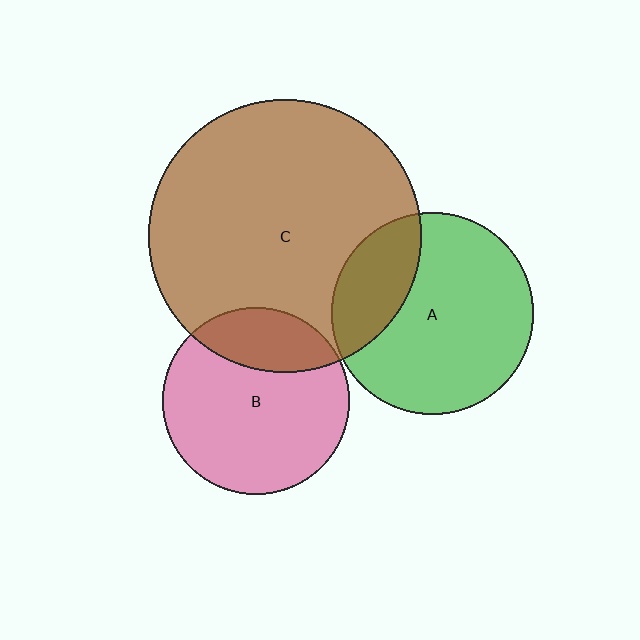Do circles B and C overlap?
Yes.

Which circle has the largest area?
Circle C (brown).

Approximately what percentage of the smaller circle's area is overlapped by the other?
Approximately 25%.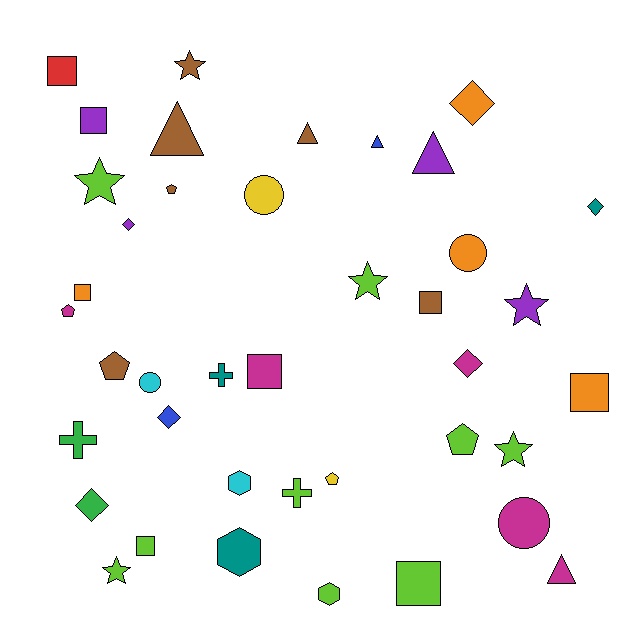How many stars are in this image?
There are 6 stars.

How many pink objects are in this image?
There are no pink objects.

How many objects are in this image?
There are 40 objects.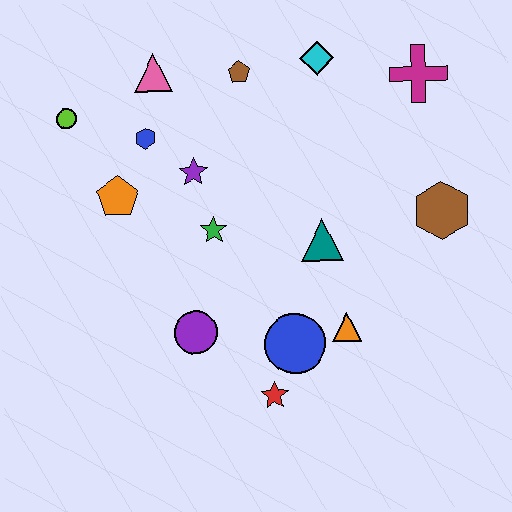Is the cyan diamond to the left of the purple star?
No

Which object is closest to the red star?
The blue circle is closest to the red star.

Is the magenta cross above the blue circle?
Yes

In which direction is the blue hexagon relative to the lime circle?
The blue hexagon is to the right of the lime circle.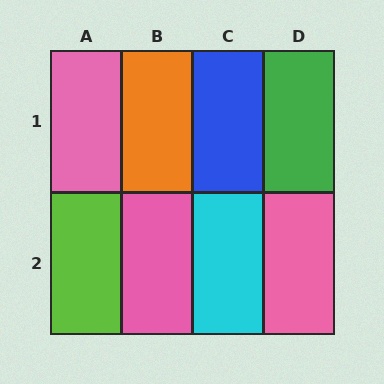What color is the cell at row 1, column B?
Orange.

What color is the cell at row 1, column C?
Blue.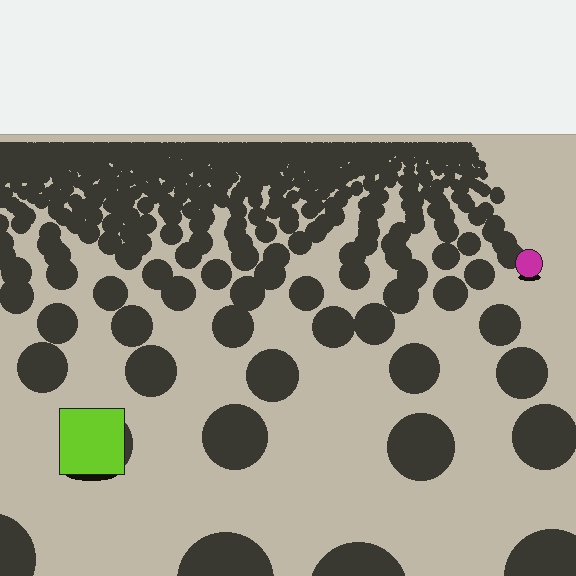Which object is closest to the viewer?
The lime square is closest. The texture marks near it are larger and more spread out.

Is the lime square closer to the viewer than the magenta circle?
Yes. The lime square is closer — you can tell from the texture gradient: the ground texture is coarser near it.